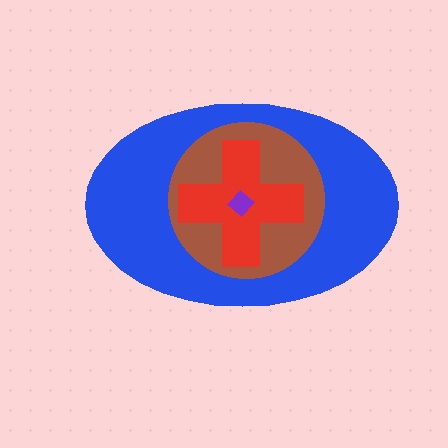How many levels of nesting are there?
4.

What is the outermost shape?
The blue ellipse.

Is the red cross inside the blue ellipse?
Yes.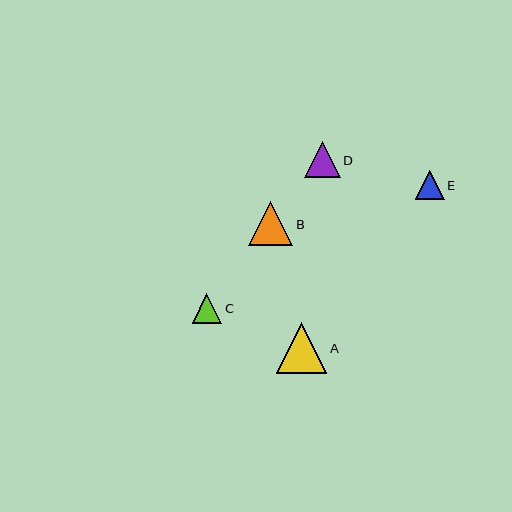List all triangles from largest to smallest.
From largest to smallest: A, B, D, C, E.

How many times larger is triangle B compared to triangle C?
Triangle B is approximately 1.5 times the size of triangle C.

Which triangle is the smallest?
Triangle E is the smallest with a size of approximately 29 pixels.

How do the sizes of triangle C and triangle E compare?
Triangle C and triangle E are approximately the same size.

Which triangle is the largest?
Triangle A is the largest with a size of approximately 50 pixels.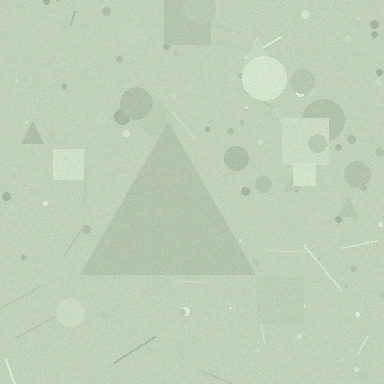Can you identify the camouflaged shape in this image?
The camouflaged shape is a triangle.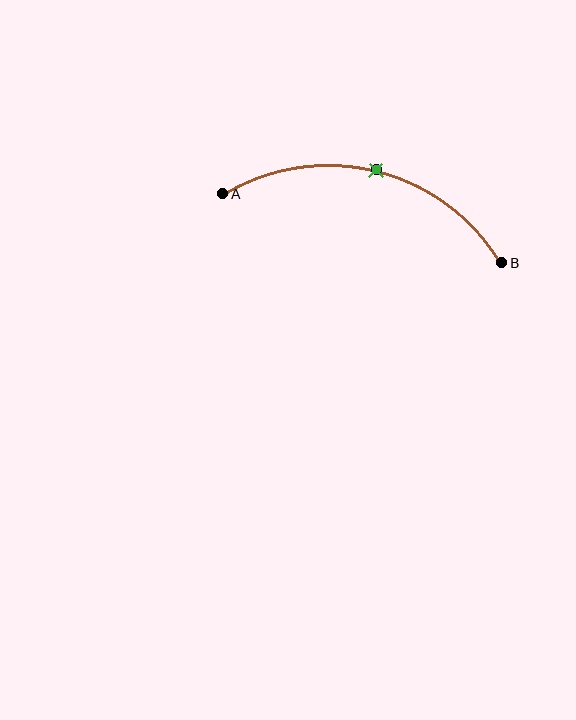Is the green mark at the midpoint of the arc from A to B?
Yes. The green mark lies on the arc at equal arc-length from both A and B — it is the arc midpoint.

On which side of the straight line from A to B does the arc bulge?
The arc bulges above the straight line connecting A and B.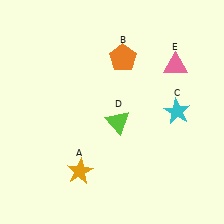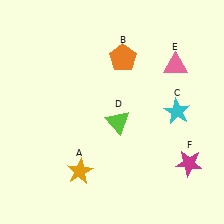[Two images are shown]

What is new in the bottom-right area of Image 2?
A magenta star (F) was added in the bottom-right area of Image 2.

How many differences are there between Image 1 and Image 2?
There is 1 difference between the two images.